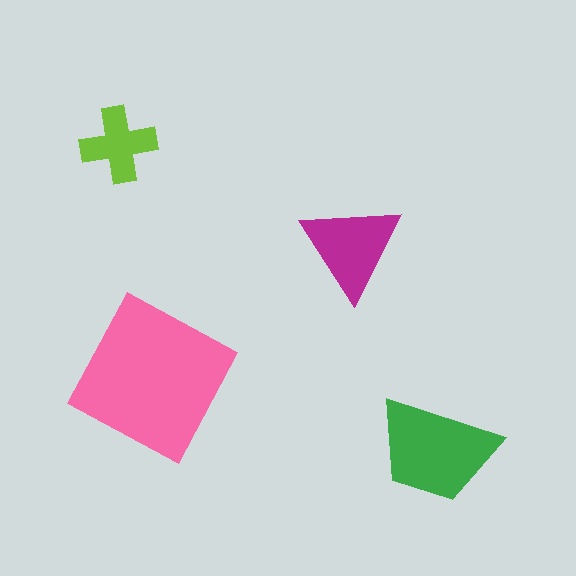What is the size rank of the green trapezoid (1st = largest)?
2nd.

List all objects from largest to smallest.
The pink square, the green trapezoid, the magenta triangle, the lime cross.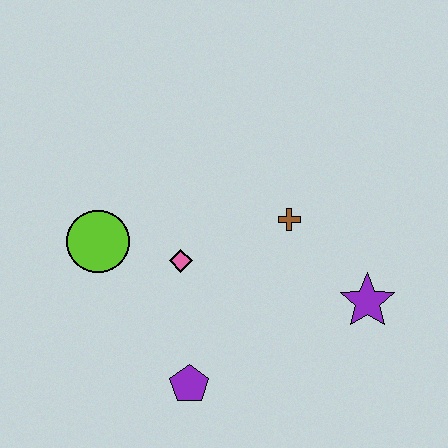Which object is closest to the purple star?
The brown cross is closest to the purple star.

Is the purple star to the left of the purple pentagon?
No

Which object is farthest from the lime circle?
The purple star is farthest from the lime circle.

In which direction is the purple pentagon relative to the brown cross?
The purple pentagon is below the brown cross.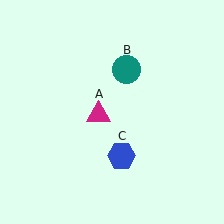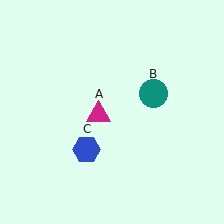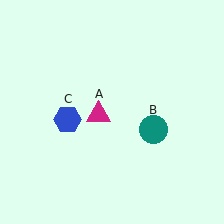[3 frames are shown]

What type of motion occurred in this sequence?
The teal circle (object B), blue hexagon (object C) rotated clockwise around the center of the scene.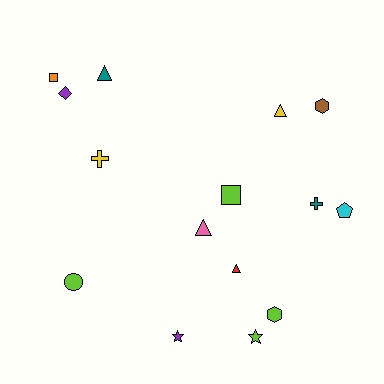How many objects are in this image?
There are 15 objects.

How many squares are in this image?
There are 2 squares.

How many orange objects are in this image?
There is 1 orange object.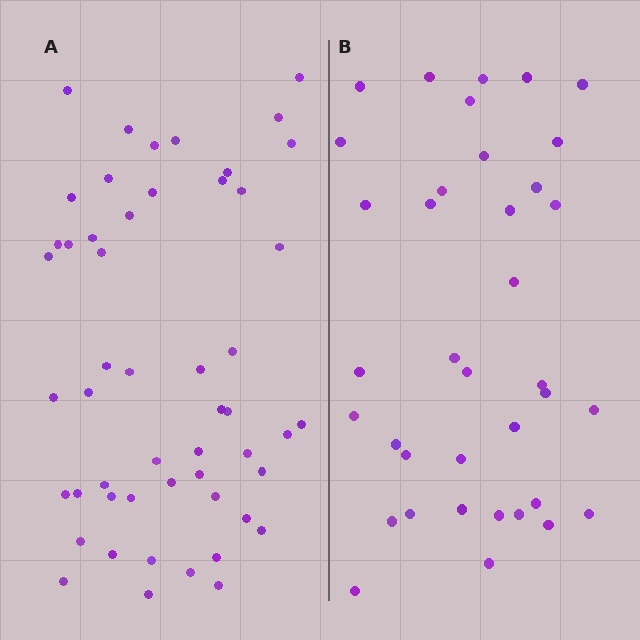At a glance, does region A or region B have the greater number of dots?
Region A (the left region) has more dots.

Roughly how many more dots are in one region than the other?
Region A has approximately 15 more dots than region B.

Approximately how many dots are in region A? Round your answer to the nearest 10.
About 50 dots. (The exact count is 52, which rounds to 50.)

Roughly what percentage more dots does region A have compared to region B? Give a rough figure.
About 40% more.